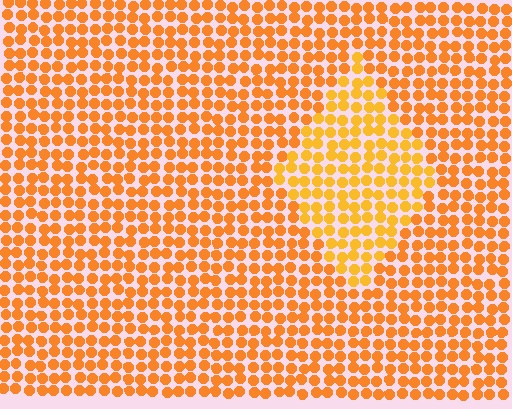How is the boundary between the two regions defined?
The boundary is defined purely by a slight shift in hue (about 16 degrees). Spacing, size, and orientation are identical on both sides.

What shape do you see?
I see a diamond.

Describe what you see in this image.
The image is filled with small orange elements in a uniform arrangement. A diamond-shaped region is visible where the elements are tinted to a slightly different hue, forming a subtle color boundary.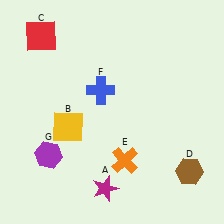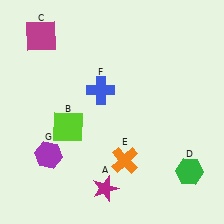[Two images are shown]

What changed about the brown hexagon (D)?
In Image 1, D is brown. In Image 2, it changed to green.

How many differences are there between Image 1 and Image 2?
There are 3 differences between the two images.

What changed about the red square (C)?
In Image 1, C is red. In Image 2, it changed to magenta.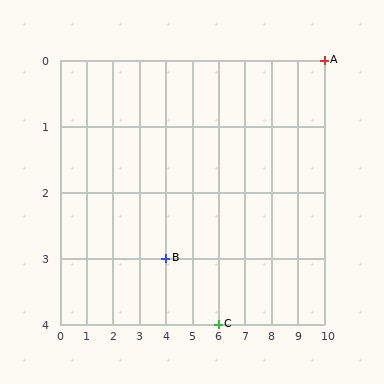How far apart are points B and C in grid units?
Points B and C are 2 columns and 1 row apart (about 2.2 grid units diagonally).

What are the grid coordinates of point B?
Point B is at grid coordinates (4, 3).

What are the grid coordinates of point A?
Point A is at grid coordinates (10, 0).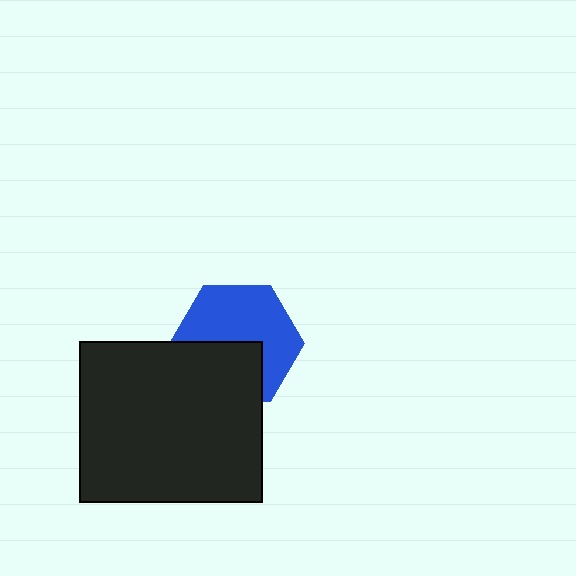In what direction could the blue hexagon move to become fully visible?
The blue hexagon could move up. That would shift it out from behind the black rectangle entirely.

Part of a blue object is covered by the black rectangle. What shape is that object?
It is a hexagon.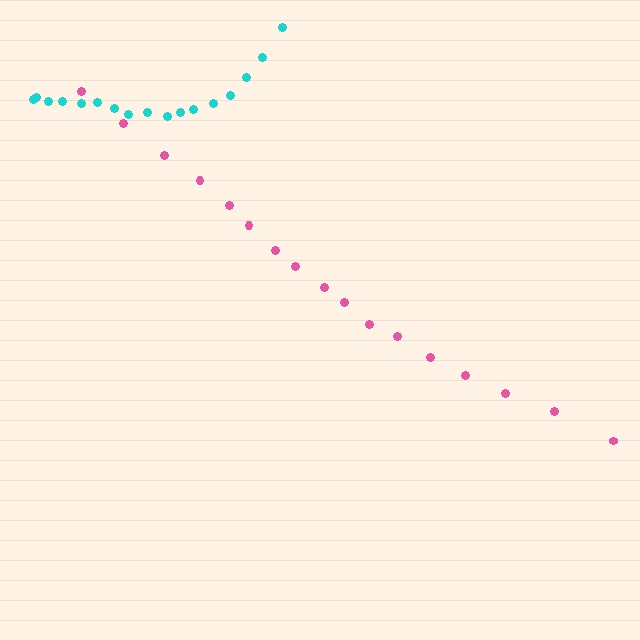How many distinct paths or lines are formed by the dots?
There are 2 distinct paths.